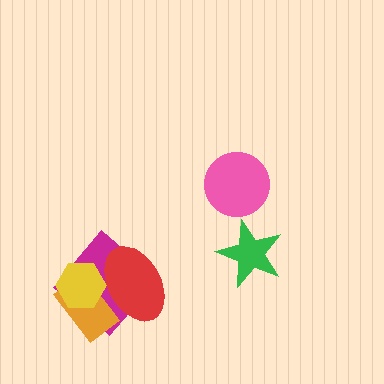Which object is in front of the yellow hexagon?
The red ellipse is in front of the yellow hexagon.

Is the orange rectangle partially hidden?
Yes, it is partially covered by another shape.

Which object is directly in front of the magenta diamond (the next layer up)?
The orange rectangle is directly in front of the magenta diamond.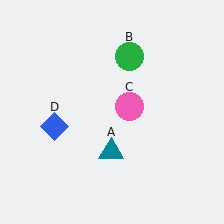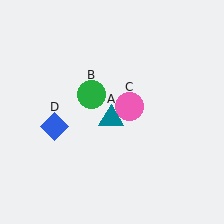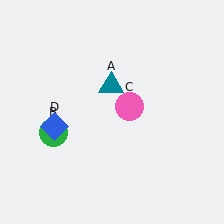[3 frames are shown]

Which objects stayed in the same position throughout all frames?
Pink circle (object C) and blue diamond (object D) remained stationary.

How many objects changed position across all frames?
2 objects changed position: teal triangle (object A), green circle (object B).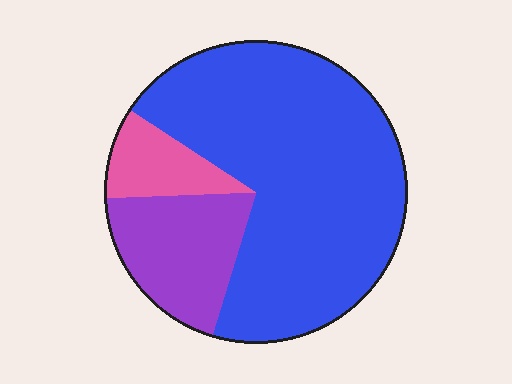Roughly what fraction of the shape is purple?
Purple takes up about one fifth (1/5) of the shape.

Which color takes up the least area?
Pink, at roughly 10%.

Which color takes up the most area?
Blue, at roughly 70%.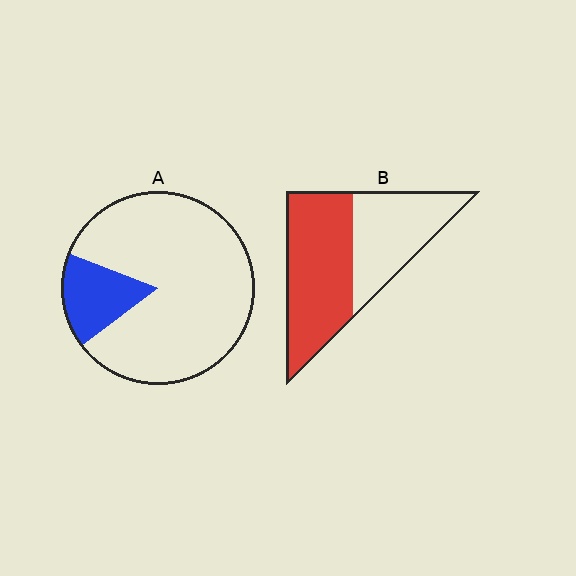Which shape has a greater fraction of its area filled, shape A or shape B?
Shape B.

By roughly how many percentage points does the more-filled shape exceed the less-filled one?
By roughly 40 percentage points (B over A).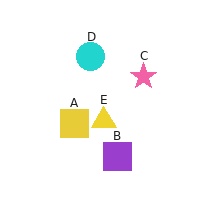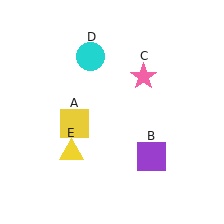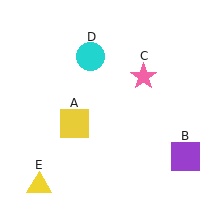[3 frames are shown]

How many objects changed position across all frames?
2 objects changed position: purple square (object B), yellow triangle (object E).